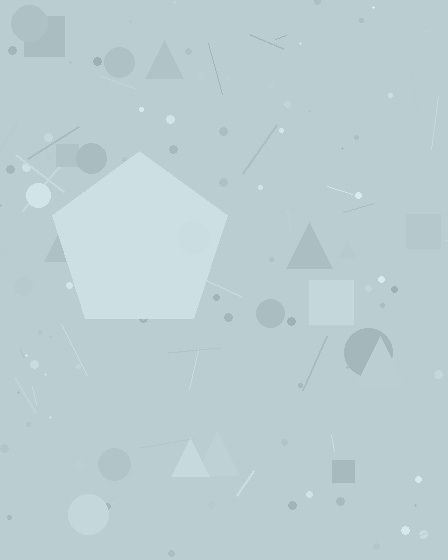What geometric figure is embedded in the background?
A pentagon is embedded in the background.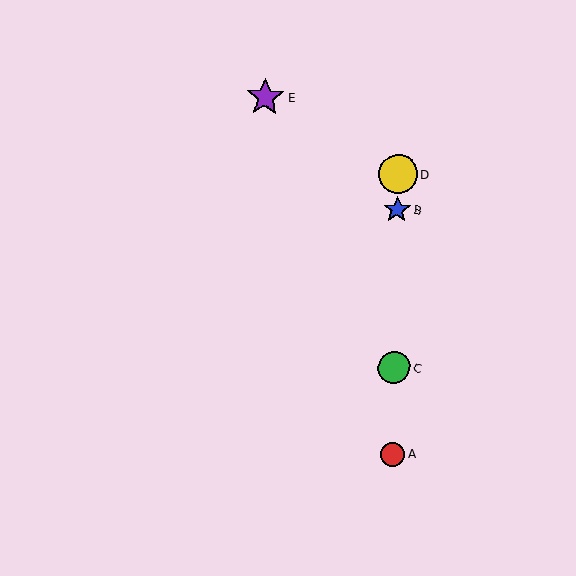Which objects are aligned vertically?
Objects A, B, C, D are aligned vertically.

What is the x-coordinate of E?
Object E is at x≈265.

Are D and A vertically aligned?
Yes, both are at x≈398.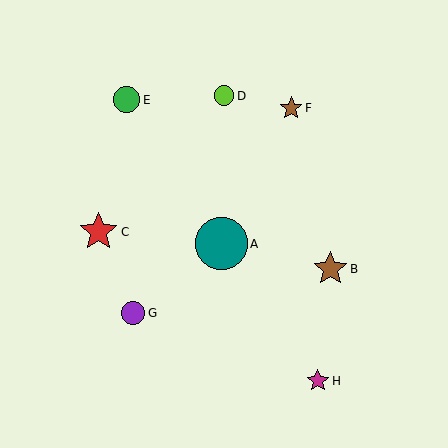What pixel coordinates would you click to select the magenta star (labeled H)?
Click at (318, 381) to select the magenta star H.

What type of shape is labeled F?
Shape F is a brown star.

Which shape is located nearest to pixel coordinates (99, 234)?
The red star (labeled C) at (99, 232) is nearest to that location.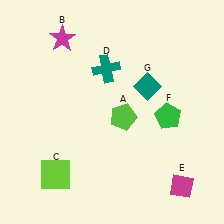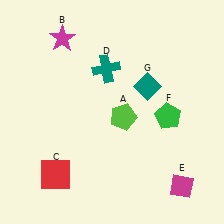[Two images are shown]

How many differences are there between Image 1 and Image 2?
There is 1 difference between the two images.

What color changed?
The square (C) changed from lime in Image 1 to red in Image 2.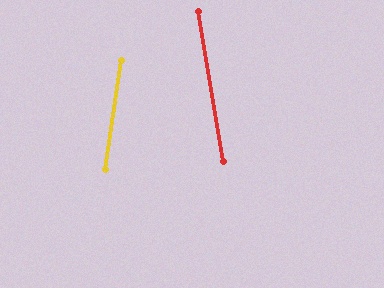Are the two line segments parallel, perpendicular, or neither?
Neither parallel nor perpendicular — they differ by about 18°.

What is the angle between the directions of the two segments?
Approximately 18 degrees.